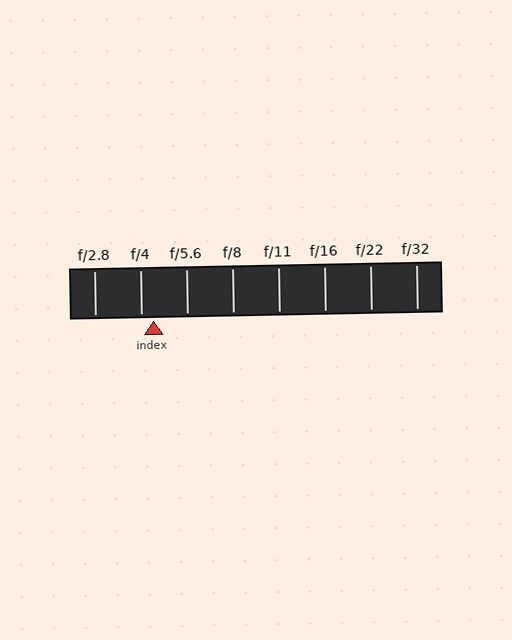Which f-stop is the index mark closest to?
The index mark is closest to f/4.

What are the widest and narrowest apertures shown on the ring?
The widest aperture shown is f/2.8 and the narrowest is f/32.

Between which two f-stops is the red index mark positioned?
The index mark is between f/4 and f/5.6.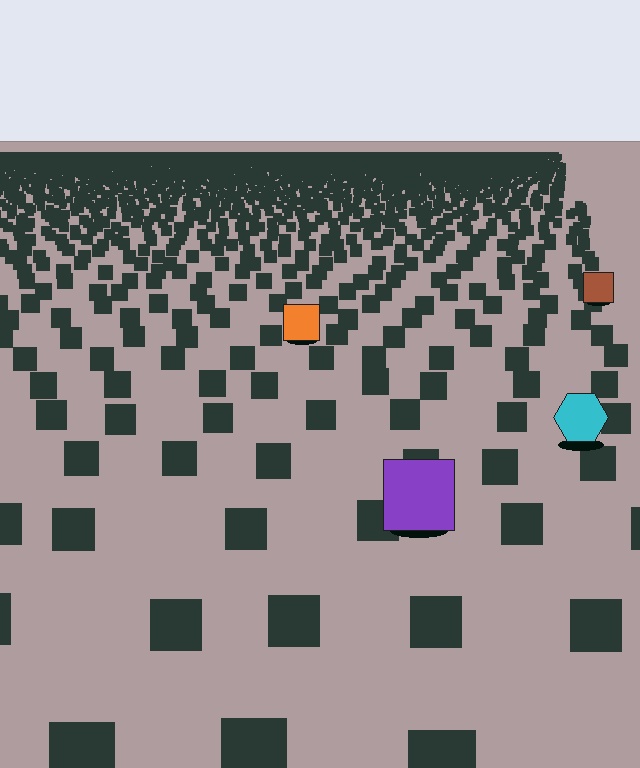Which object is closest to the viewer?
The purple square is closest. The texture marks near it are larger and more spread out.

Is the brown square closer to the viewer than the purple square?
No. The purple square is closer — you can tell from the texture gradient: the ground texture is coarser near it.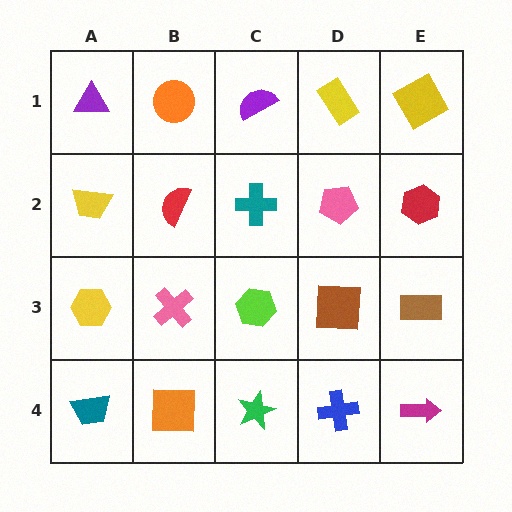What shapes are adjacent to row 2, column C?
A purple semicircle (row 1, column C), a lime hexagon (row 3, column C), a red semicircle (row 2, column B), a pink pentagon (row 2, column D).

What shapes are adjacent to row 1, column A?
A yellow trapezoid (row 2, column A), an orange circle (row 1, column B).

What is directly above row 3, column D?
A pink pentagon.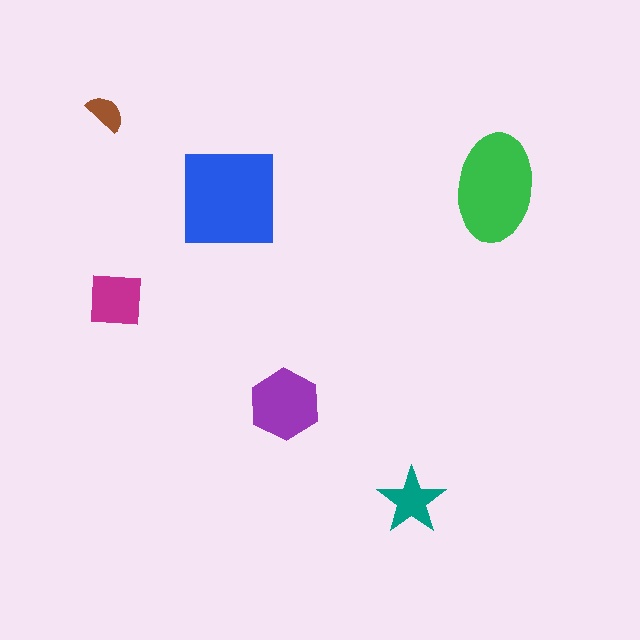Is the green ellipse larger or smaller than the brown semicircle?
Larger.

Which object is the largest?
The blue square.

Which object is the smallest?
The brown semicircle.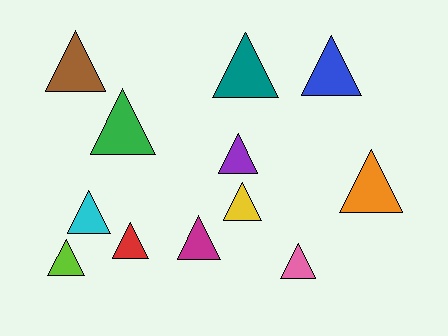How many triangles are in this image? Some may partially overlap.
There are 12 triangles.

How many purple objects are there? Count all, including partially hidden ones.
There is 1 purple object.